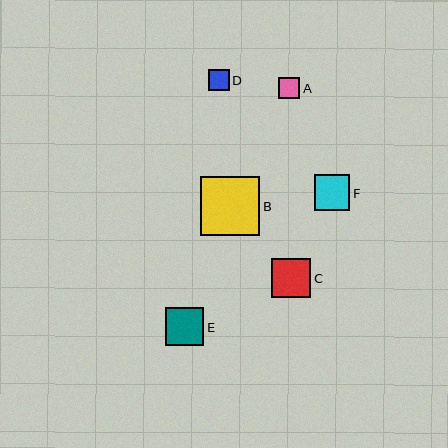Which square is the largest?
Square B is the largest with a size of approximately 59 pixels.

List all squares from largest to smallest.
From largest to smallest: B, C, E, F, D, A.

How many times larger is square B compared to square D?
Square B is approximately 2.8 times the size of square D.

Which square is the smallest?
Square A is the smallest with a size of approximately 21 pixels.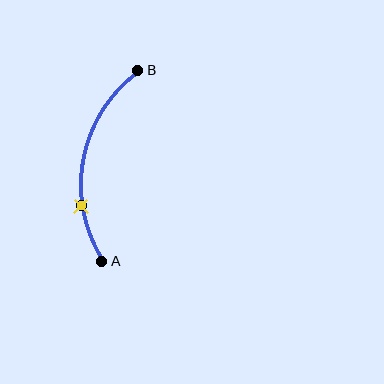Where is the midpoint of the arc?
The arc midpoint is the point on the curve farthest from the straight line joining A and B. It sits to the left of that line.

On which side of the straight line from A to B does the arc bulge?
The arc bulges to the left of the straight line connecting A and B.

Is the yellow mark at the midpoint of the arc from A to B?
No. The yellow mark lies on the arc but is closer to endpoint A. The arc midpoint would be at the point on the curve equidistant along the arc from both A and B.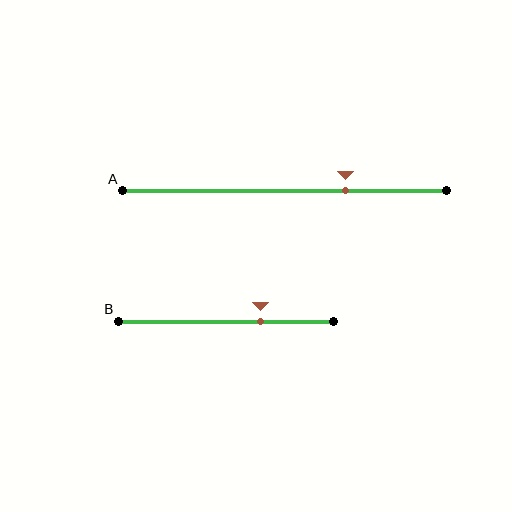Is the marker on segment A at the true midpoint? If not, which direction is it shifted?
No, the marker on segment A is shifted to the right by about 19% of the segment length.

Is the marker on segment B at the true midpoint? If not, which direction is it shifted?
No, the marker on segment B is shifted to the right by about 16% of the segment length.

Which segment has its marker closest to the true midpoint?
Segment B has its marker closest to the true midpoint.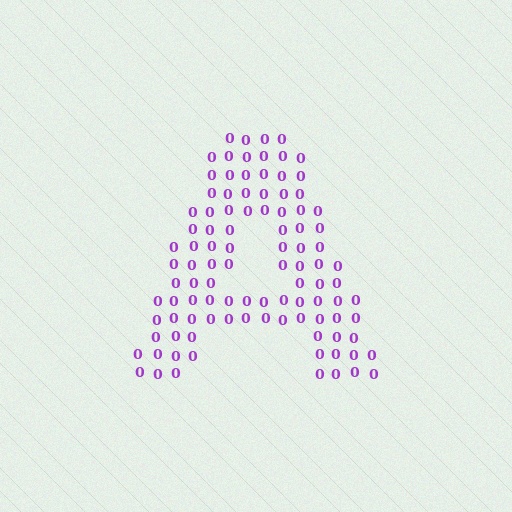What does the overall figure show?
The overall figure shows the letter A.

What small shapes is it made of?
It is made of small digit 0's.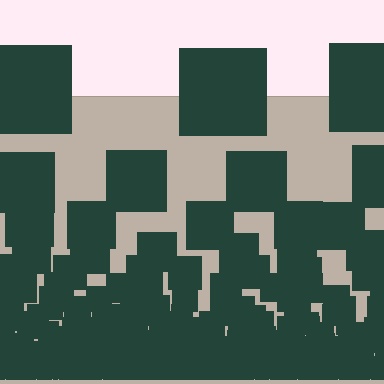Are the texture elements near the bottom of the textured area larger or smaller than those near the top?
Smaller. The gradient is inverted — elements near the bottom are smaller and denser.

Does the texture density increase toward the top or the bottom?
Density increases toward the bottom.